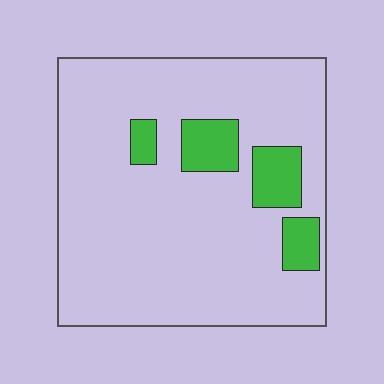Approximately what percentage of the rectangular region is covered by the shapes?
Approximately 15%.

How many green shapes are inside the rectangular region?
4.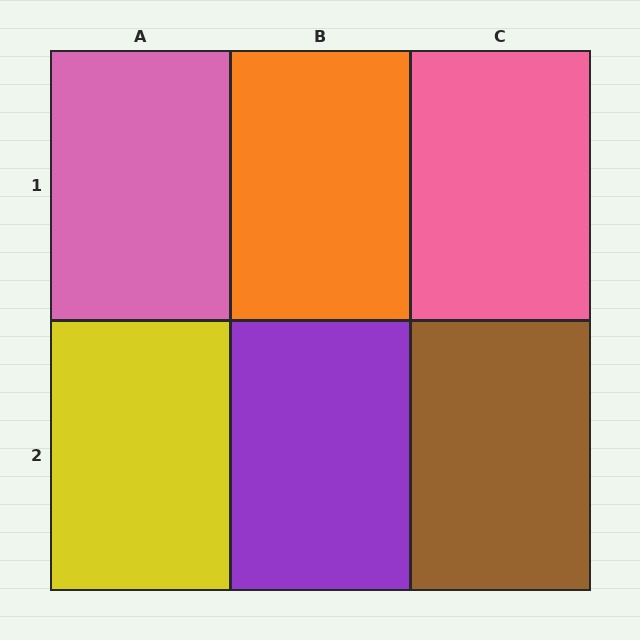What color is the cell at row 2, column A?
Yellow.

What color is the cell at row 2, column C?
Brown.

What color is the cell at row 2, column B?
Purple.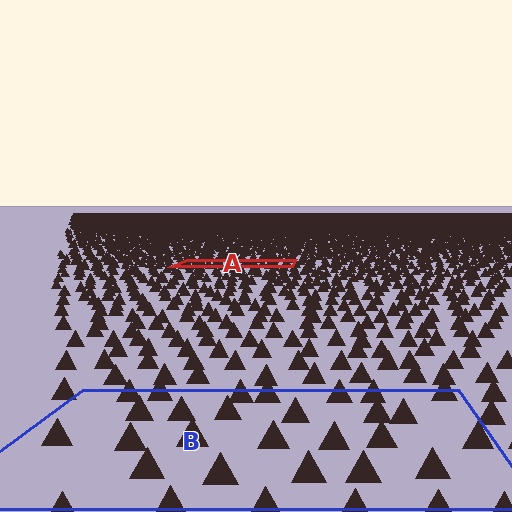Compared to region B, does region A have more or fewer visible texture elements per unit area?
Region A has more texture elements per unit area — they are packed more densely because it is farther away.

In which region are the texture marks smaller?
The texture marks are smaller in region A, because it is farther away.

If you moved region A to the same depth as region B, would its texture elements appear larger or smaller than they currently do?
They would appear larger. At a closer depth, the same texture elements are projected at a bigger on-screen size.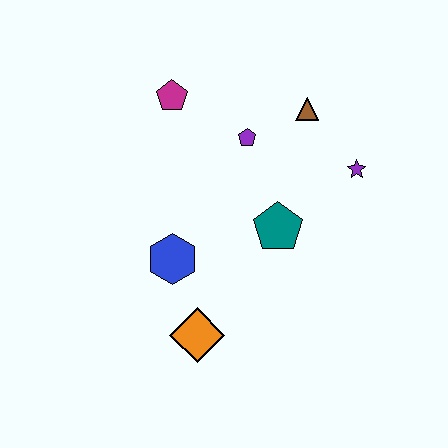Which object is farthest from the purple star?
The orange diamond is farthest from the purple star.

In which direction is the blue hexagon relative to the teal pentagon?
The blue hexagon is to the left of the teal pentagon.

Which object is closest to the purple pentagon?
The brown triangle is closest to the purple pentagon.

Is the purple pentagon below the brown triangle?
Yes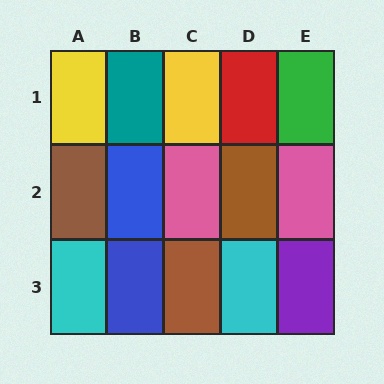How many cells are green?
1 cell is green.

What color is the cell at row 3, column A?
Cyan.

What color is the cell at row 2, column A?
Brown.